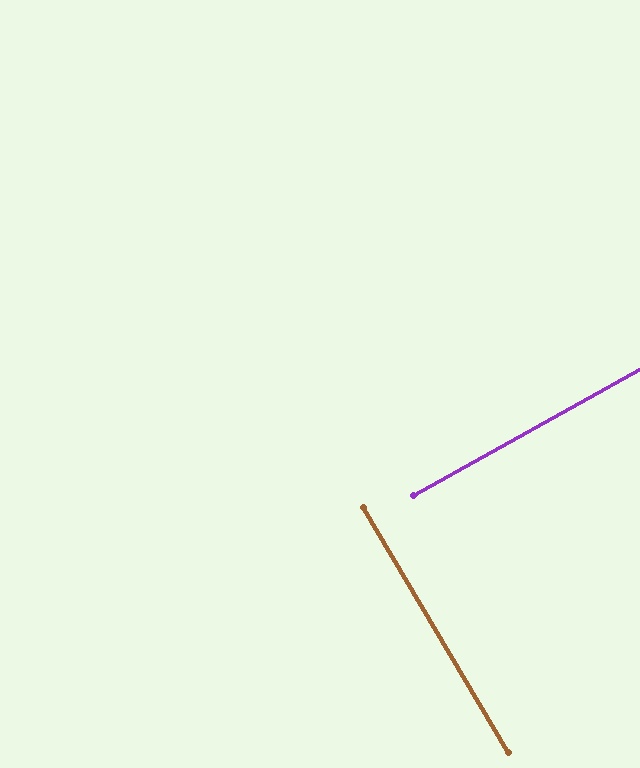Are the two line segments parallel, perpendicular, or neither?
Perpendicular — they meet at approximately 89°.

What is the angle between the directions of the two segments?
Approximately 89 degrees.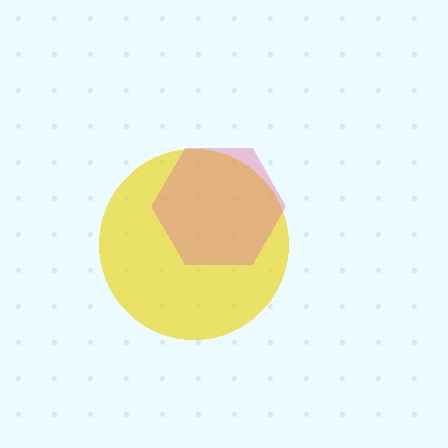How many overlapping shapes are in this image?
There are 2 overlapping shapes in the image.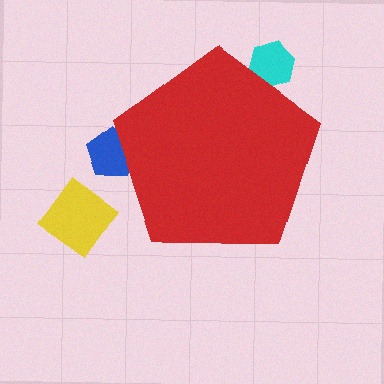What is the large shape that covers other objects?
A red pentagon.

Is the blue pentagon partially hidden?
Yes, the blue pentagon is partially hidden behind the red pentagon.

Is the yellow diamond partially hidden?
No, the yellow diamond is fully visible.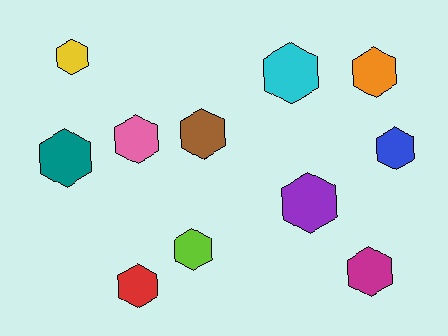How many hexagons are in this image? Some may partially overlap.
There are 11 hexagons.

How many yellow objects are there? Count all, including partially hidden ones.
There is 1 yellow object.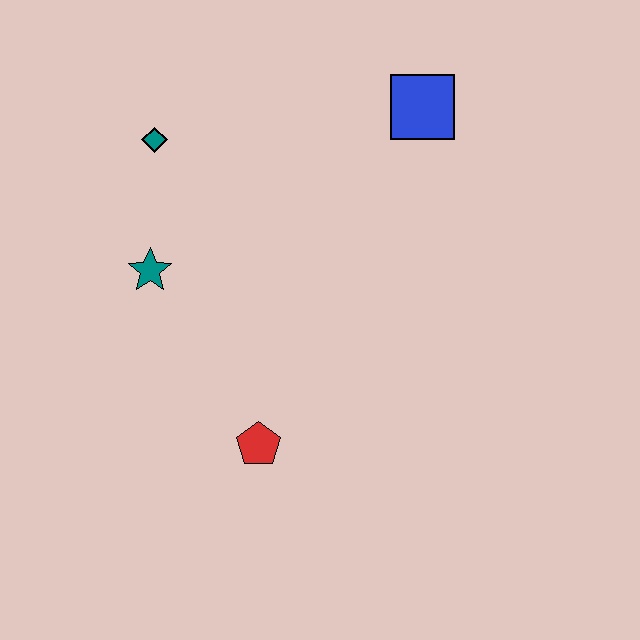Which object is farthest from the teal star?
The blue square is farthest from the teal star.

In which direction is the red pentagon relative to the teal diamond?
The red pentagon is below the teal diamond.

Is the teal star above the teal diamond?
No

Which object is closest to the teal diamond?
The teal star is closest to the teal diamond.